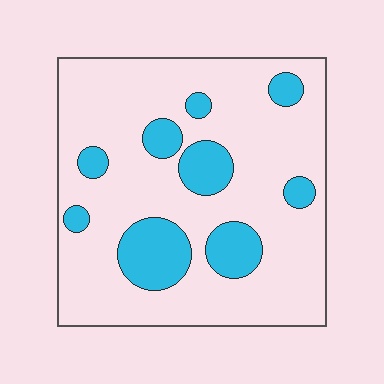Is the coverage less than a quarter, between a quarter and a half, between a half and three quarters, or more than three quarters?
Less than a quarter.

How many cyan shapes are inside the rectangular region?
9.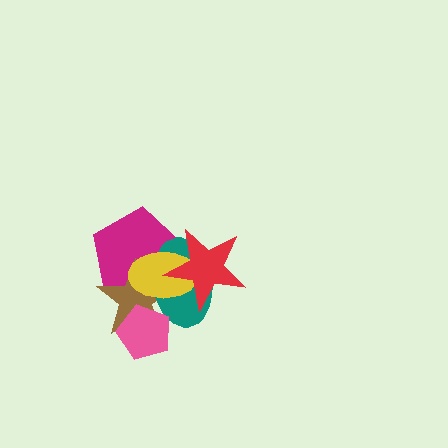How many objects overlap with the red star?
3 objects overlap with the red star.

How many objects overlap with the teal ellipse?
5 objects overlap with the teal ellipse.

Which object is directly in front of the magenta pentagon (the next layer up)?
The brown star is directly in front of the magenta pentagon.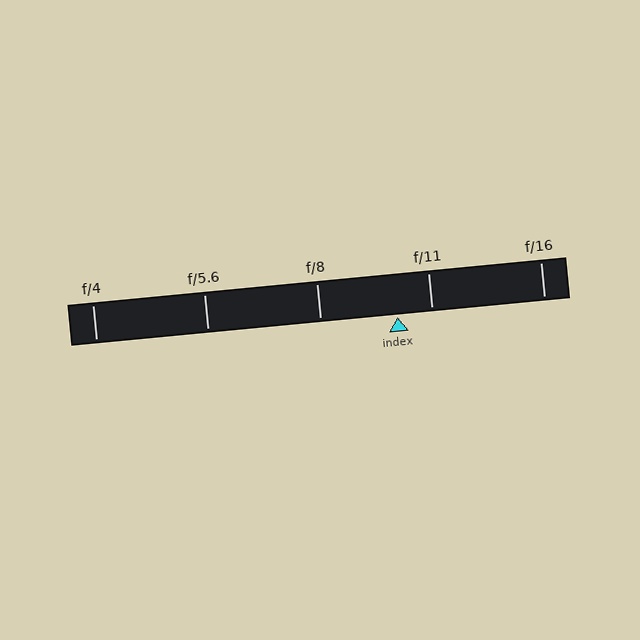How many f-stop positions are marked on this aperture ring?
There are 5 f-stop positions marked.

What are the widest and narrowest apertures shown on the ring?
The widest aperture shown is f/4 and the narrowest is f/16.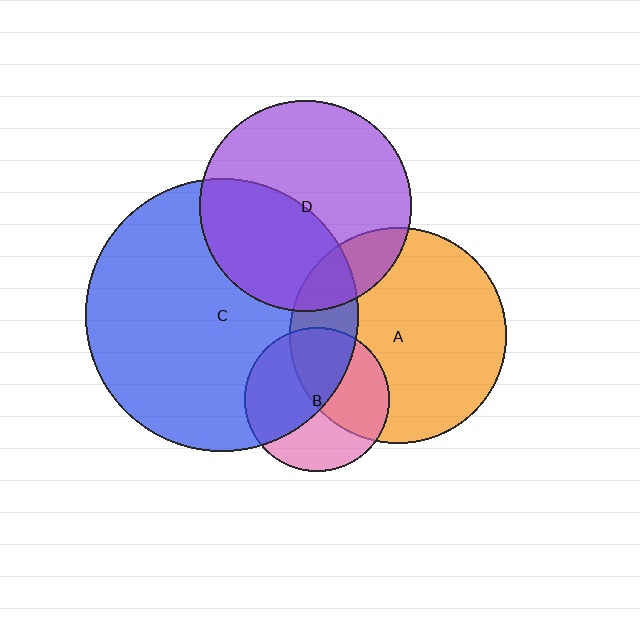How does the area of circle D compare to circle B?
Approximately 2.2 times.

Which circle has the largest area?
Circle C (blue).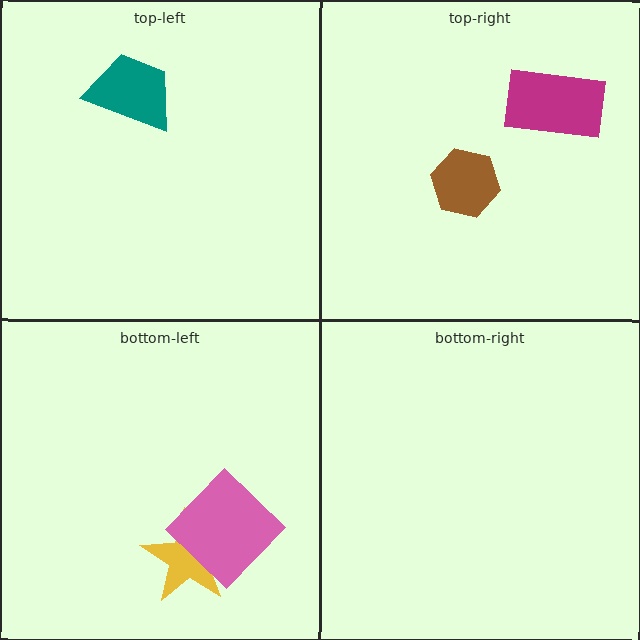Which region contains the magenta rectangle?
The top-right region.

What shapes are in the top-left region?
The teal trapezoid.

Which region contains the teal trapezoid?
The top-left region.